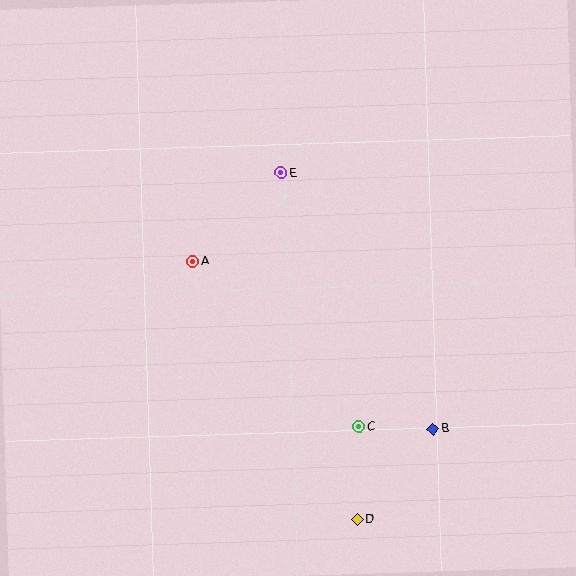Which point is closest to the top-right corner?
Point E is closest to the top-right corner.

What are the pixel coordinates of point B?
Point B is at (433, 429).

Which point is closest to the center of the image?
Point A at (193, 261) is closest to the center.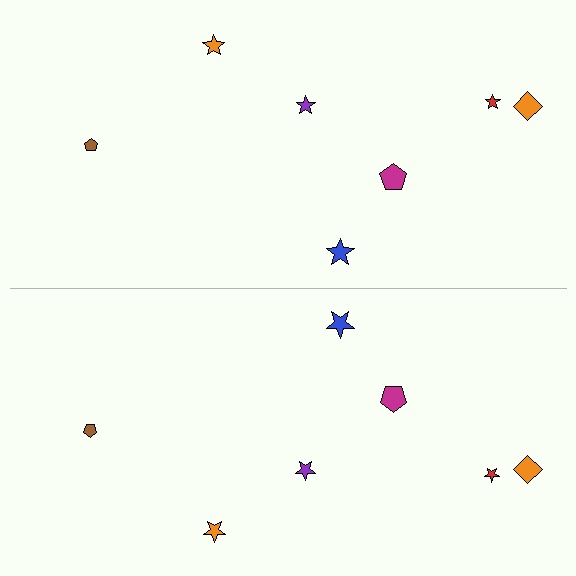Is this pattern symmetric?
Yes, this pattern has bilateral (reflection) symmetry.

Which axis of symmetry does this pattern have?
The pattern has a horizontal axis of symmetry running through the center of the image.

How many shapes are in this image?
There are 14 shapes in this image.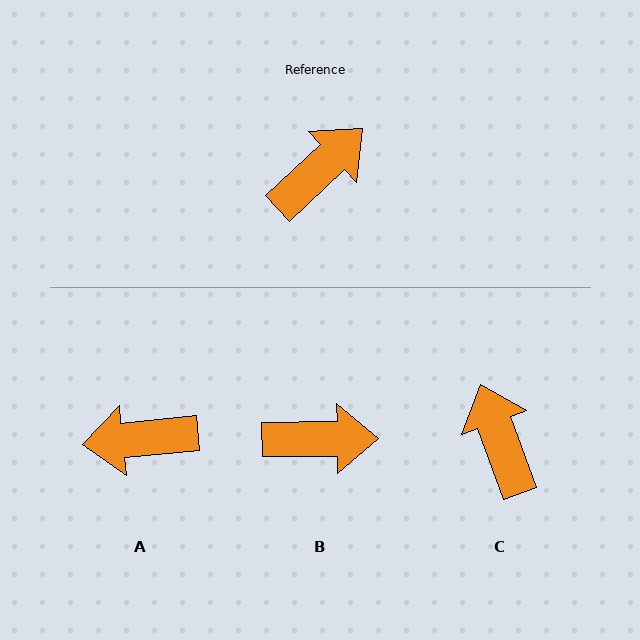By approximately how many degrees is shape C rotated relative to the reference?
Approximately 67 degrees counter-clockwise.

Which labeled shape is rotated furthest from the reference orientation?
A, about 142 degrees away.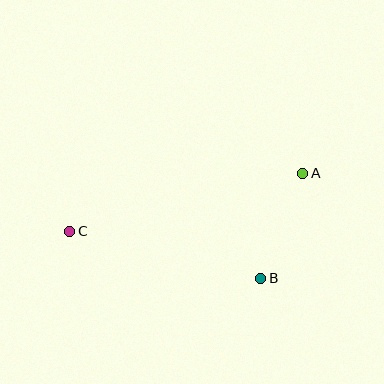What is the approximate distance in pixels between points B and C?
The distance between B and C is approximately 197 pixels.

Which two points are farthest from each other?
Points A and C are farthest from each other.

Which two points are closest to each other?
Points A and B are closest to each other.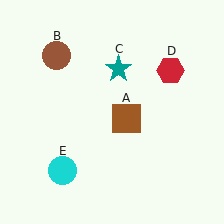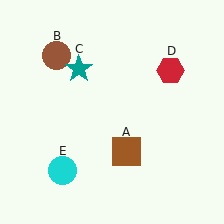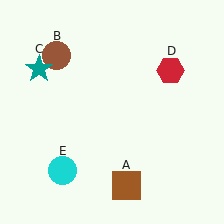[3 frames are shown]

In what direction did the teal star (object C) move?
The teal star (object C) moved left.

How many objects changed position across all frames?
2 objects changed position: brown square (object A), teal star (object C).